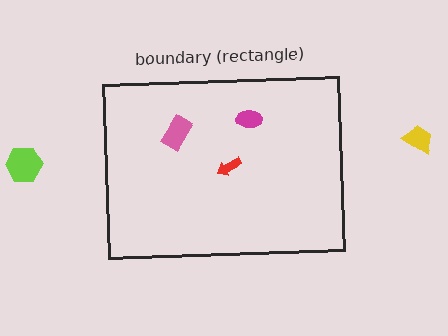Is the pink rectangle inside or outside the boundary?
Inside.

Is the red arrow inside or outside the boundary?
Inside.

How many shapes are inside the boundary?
3 inside, 2 outside.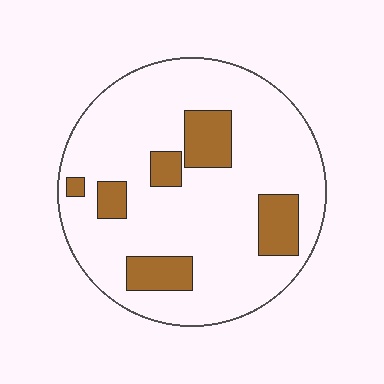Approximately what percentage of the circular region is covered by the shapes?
Approximately 20%.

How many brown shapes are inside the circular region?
6.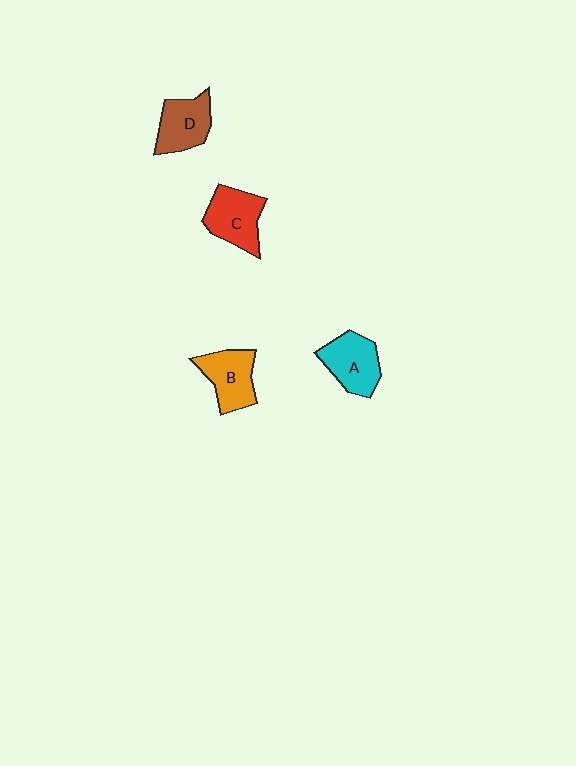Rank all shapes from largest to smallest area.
From largest to smallest: C (red), A (cyan), B (orange), D (brown).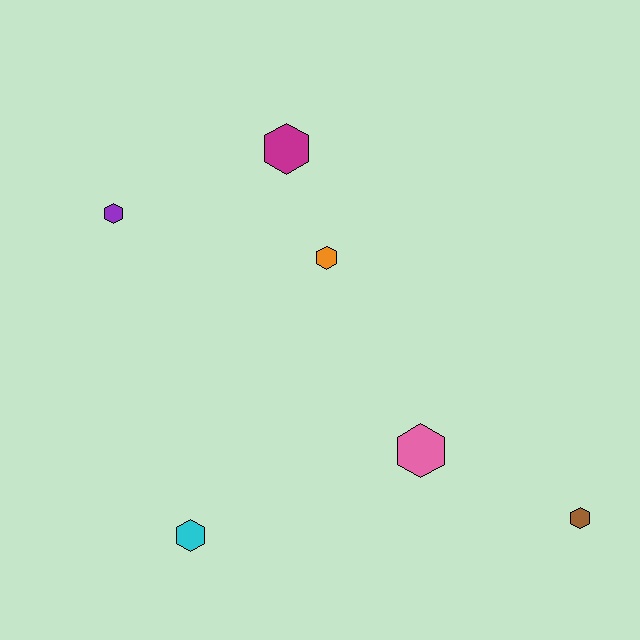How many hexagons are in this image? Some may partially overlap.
There are 6 hexagons.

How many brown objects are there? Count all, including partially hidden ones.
There is 1 brown object.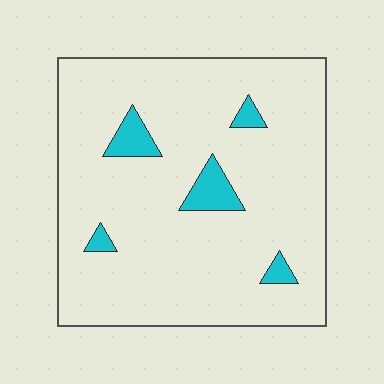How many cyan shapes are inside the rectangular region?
5.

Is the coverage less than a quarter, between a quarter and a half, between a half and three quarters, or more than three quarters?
Less than a quarter.